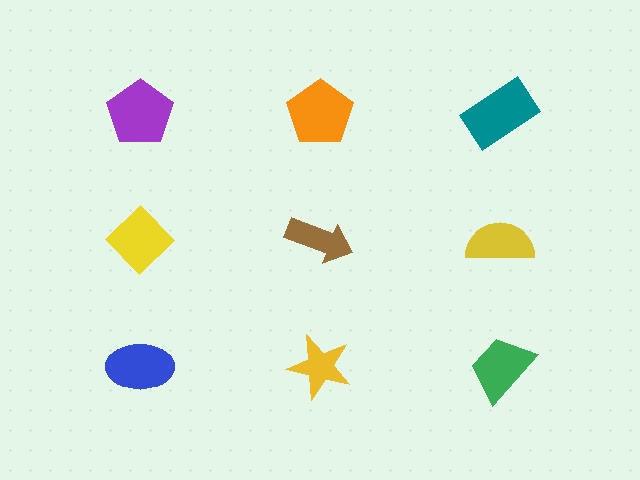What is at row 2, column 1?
A yellow diamond.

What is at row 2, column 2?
A brown arrow.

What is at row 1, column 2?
An orange pentagon.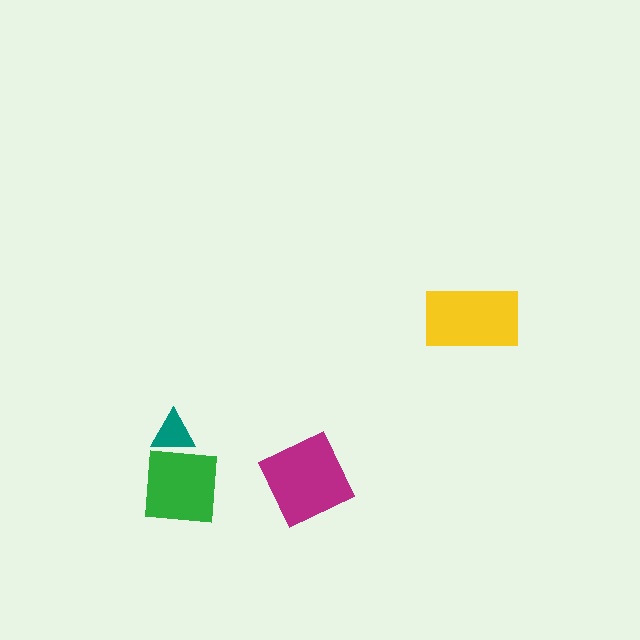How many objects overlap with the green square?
1 object overlaps with the green square.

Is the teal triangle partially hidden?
Yes, it is partially covered by another shape.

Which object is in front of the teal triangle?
The green square is in front of the teal triangle.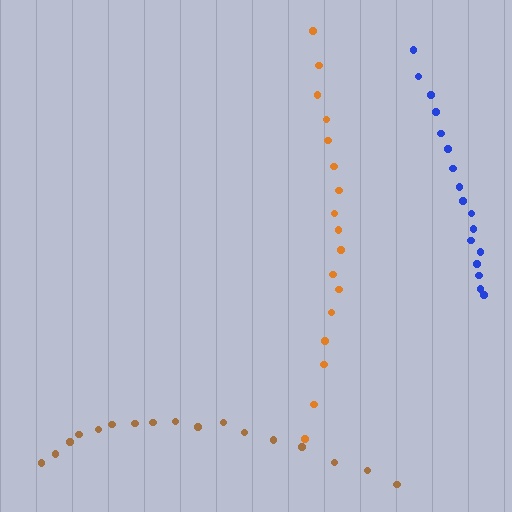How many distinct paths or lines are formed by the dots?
There are 3 distinct paths.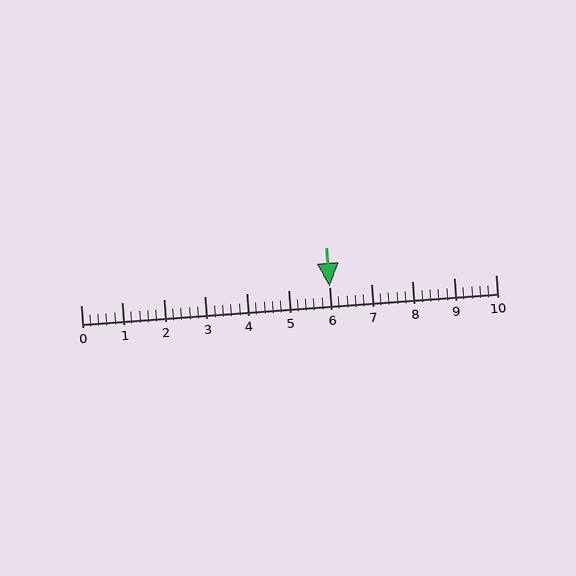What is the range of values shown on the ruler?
The ruler shows values from 0 to 10.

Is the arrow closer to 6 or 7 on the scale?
The arrow is closer to 6.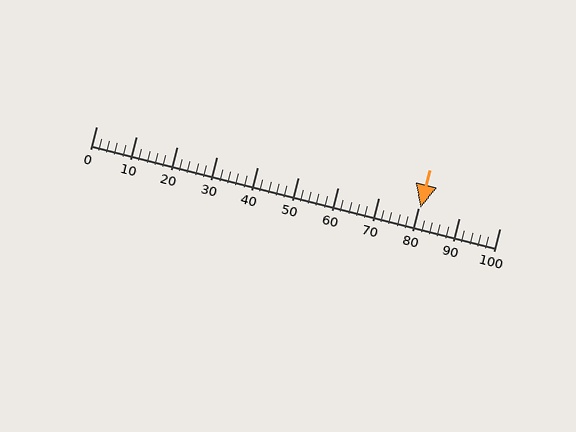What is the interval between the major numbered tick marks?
The major tick marks are spaced 10 units apart.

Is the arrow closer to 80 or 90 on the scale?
The arrow is closer to 80.